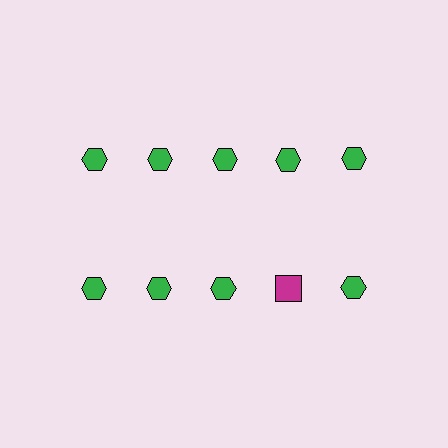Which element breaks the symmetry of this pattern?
The magenta square in the second row, second from right column breaks the symmetry. All other shapes are green hexagons.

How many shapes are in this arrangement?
There are 10 shapes arranged in a grid pattern.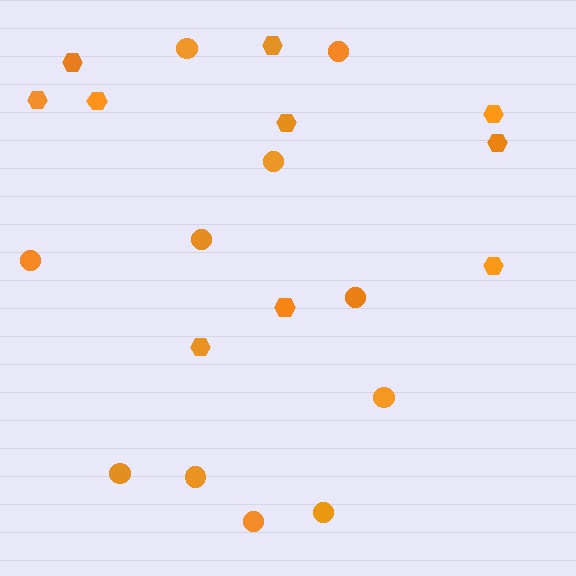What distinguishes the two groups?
There are 2 groups: one group of circles (11) and one group of hexagons (10).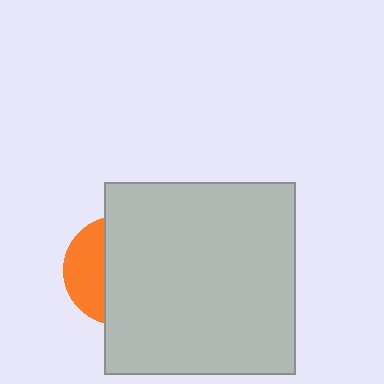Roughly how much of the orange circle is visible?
A small part of it is visible (roughly 34%).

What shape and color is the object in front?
The object in front is a light gray square.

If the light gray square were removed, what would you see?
You would see the complete orange circle.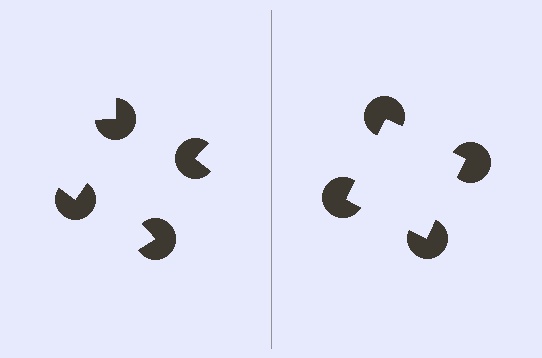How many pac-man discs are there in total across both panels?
8 — 4 on each side.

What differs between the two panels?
The pac-man discs are positioned identically on both sides; only the wedge orientations differ. On the right they align to a square; on the left they are misaligned.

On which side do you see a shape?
An illusory square appears on the right side. On the left side the wedge cuts are rotated, so no coherent shape forms.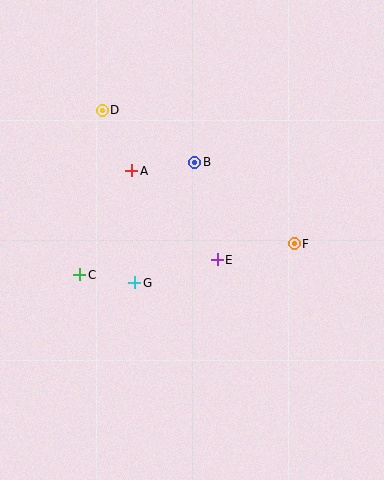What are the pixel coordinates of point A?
Point A is at (132, 171).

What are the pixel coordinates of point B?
Point B is at (195, 162).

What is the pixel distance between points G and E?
The distance between G and E is 86 pixels.